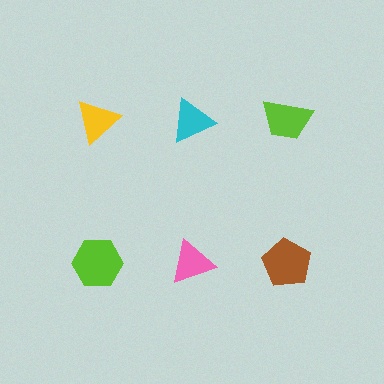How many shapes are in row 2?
3 shapes.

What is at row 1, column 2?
A cyan triangle.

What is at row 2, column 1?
A lime hexagon.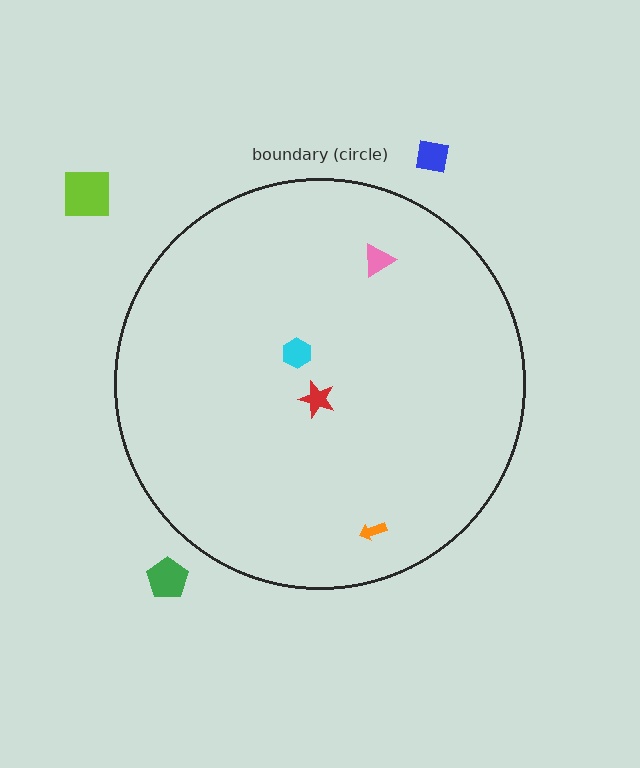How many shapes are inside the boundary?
4 inside, 3 outside.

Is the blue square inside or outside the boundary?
Outside.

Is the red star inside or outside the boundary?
Inside.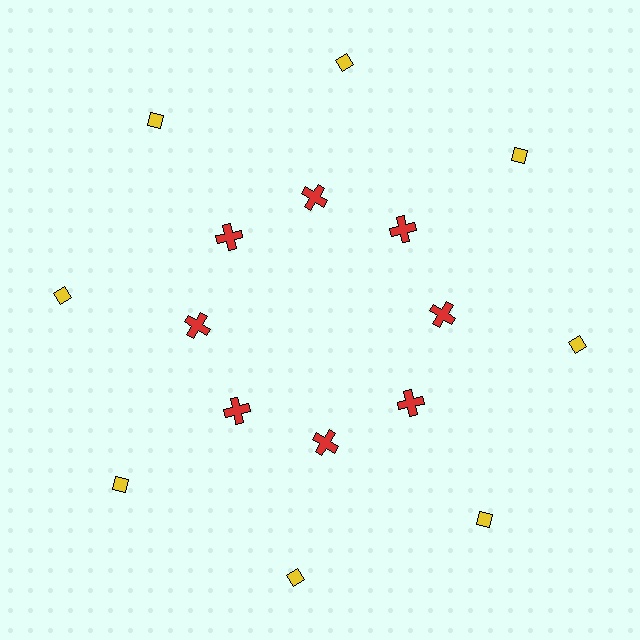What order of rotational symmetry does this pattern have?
This pattern has 8-fold rotational symmetry.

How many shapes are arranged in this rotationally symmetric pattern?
There are 16 shapes, arranged in 8 groups of 2.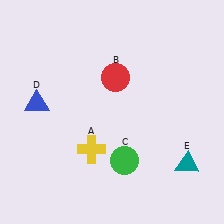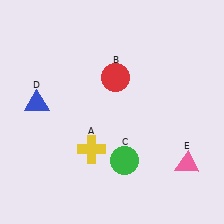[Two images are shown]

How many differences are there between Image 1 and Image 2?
There is 1 difference between the two images.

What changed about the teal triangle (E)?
In Image 1, E is teal. In Image 2, it changed to pink.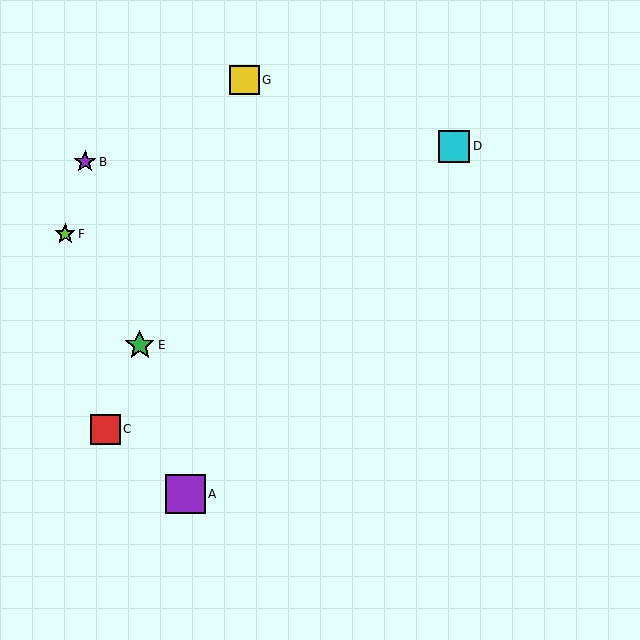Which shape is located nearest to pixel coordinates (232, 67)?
The yellow square (labeled G) at (244, 80) is nearest to that location.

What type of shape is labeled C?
Shape C is a red square.